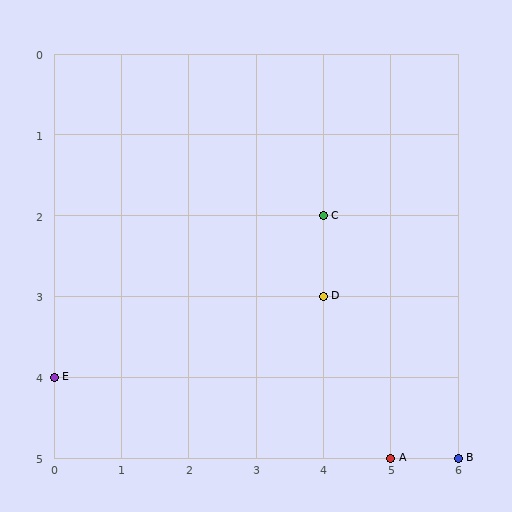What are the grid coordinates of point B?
Point B is at grid coordinates (6, 5).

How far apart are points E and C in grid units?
Points E and C are 4 columns and 2 rows apart (about 4.5 grid units diagonally).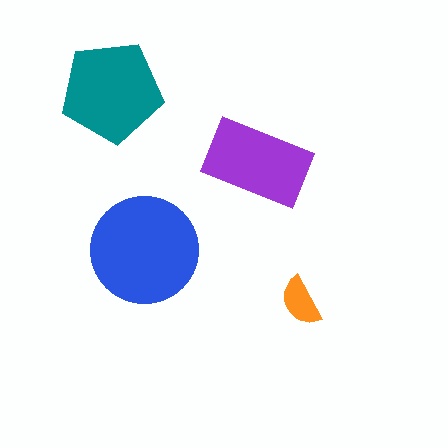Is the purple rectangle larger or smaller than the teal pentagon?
Smaller.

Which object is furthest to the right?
The orange semicircle is rightmost.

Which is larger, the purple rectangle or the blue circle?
The blue circle.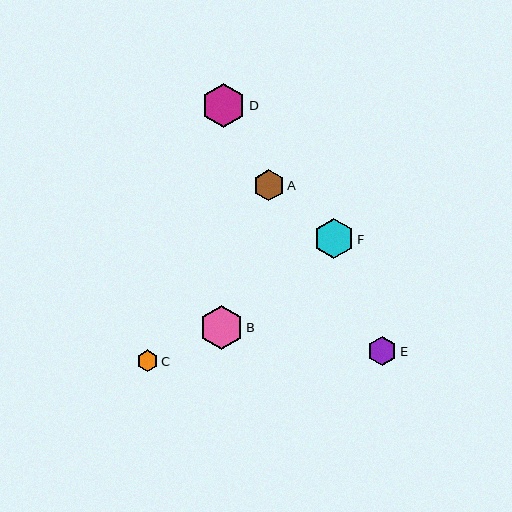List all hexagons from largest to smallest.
From largest to smallest: B, D, F, A, E, C.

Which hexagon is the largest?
Hexagon B is the largest with a size of approximately 44 pixels.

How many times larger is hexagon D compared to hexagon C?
Hexagon D is approximately 2.0 times the size of hexagon C.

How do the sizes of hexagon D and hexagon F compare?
Hexagon D and hexagon F are approximately the same size.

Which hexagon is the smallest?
Hexagon C is the smallest with a size of approximately 22 pixels.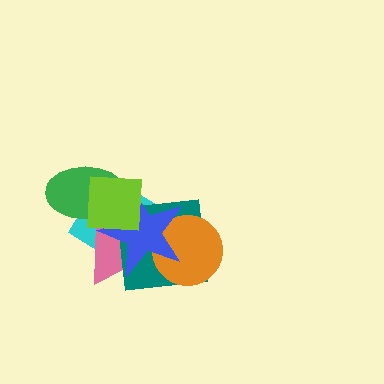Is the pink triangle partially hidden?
Yes, it is partially covered by another shape.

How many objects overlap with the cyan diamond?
5 objects overlap with the cyan diamond.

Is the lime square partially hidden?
No, no other shape covers it.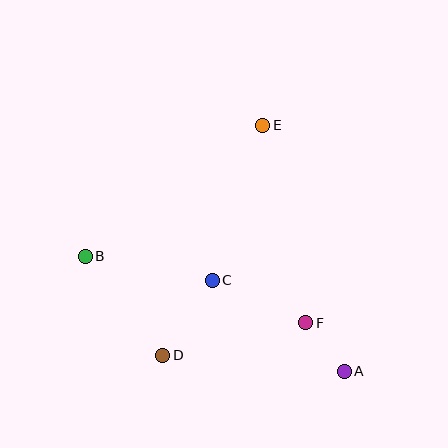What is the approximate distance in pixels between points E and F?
The distance between E and F is approximately 202 pixels.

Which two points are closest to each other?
Points A and F are closest to each other.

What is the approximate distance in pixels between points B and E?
The distance between B and E is approximately 220 pixels.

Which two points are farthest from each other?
Points A and B are farthest from each other.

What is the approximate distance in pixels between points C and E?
The distance between C and E is approximately 163 pixels.